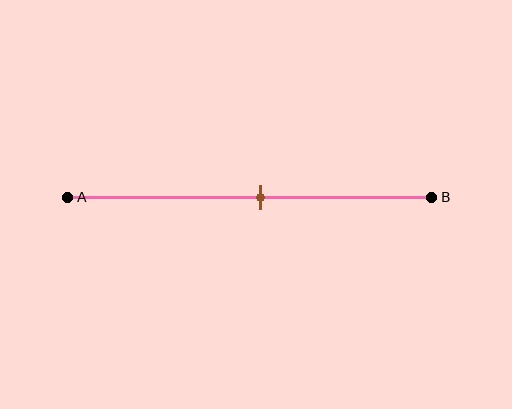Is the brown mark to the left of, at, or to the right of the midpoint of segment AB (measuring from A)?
The brown mark is approximately at the midpoint of segment AB.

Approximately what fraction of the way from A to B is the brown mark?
The brown mark is approximately 55% of the way from A to B.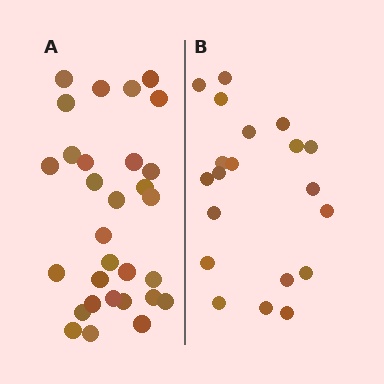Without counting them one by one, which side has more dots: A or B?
Region A (the left region) has more dots.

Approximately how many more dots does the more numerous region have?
Region A has roughly 10 or so more dots than region B.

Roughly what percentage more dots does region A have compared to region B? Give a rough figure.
About 50% more.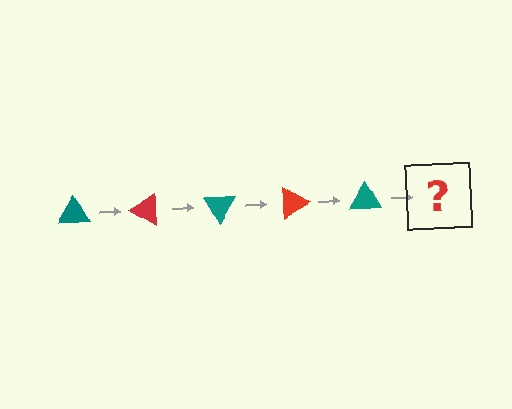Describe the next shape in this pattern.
It should be a red triangle, rotated 150 degrees from the start.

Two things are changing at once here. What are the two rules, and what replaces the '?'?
The two rules are that it rotates 30 degrees each step and the color cycles through teal and red. The '?' should be a red triangle, rotated 150 degrees from the start.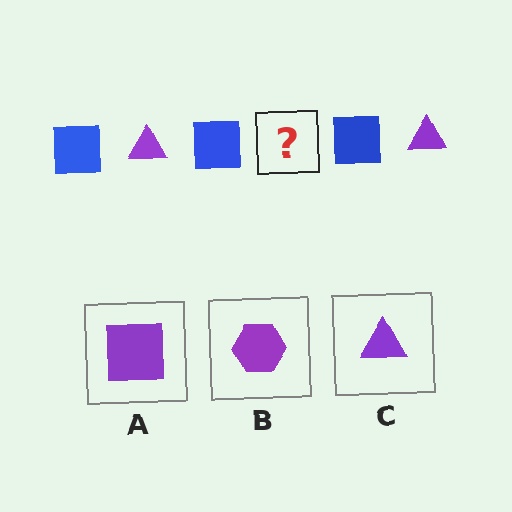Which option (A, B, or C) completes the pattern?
C.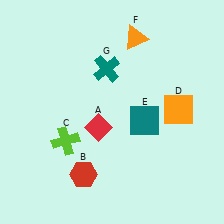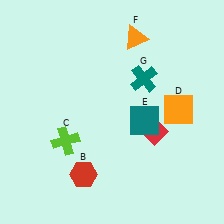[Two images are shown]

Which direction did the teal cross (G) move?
The teal cross (G) moved right.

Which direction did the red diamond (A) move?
The red diamond (A) moved right.